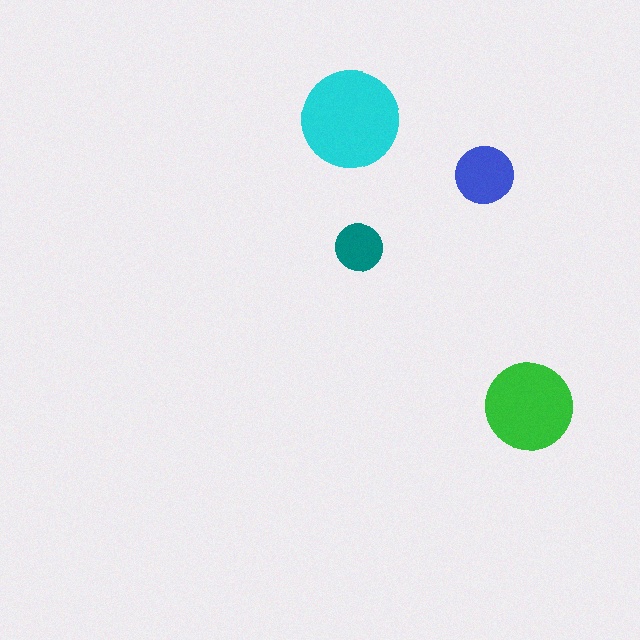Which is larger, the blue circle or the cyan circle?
The cyan one.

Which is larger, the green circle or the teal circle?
The green one.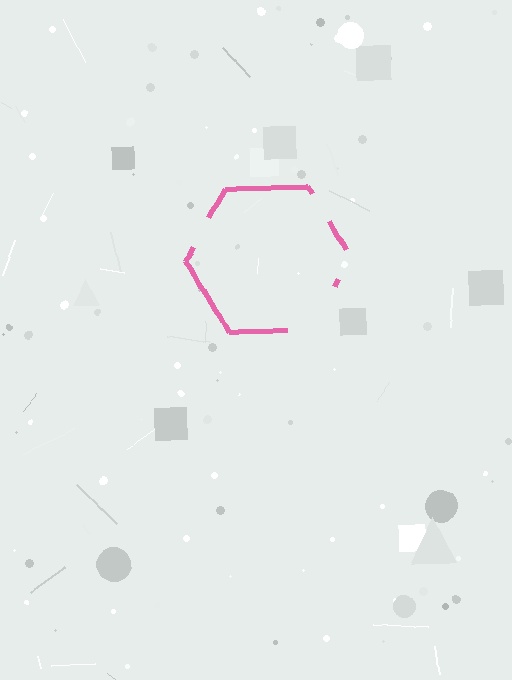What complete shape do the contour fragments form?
The contour fragments form a hexagon.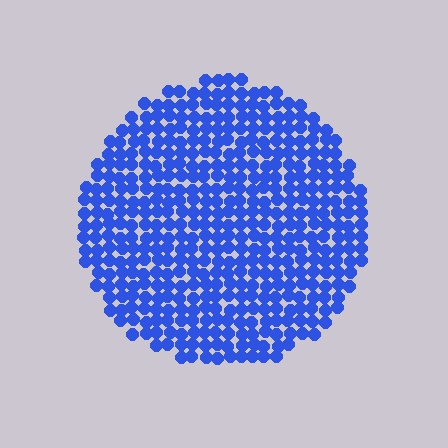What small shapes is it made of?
It is made of small circles.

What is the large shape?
The large shape is a circle.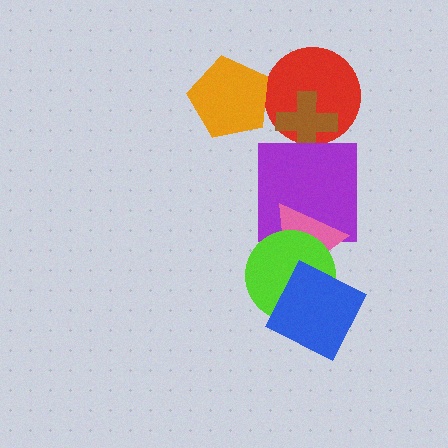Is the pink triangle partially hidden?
Yes, it is partially covered by another shape.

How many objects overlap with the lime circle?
2 objects overlap with the lime circle.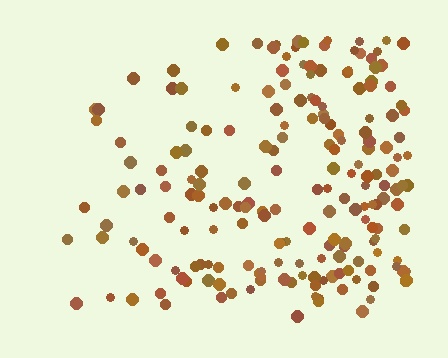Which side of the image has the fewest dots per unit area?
The left.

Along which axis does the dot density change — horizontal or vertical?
Horizontal.